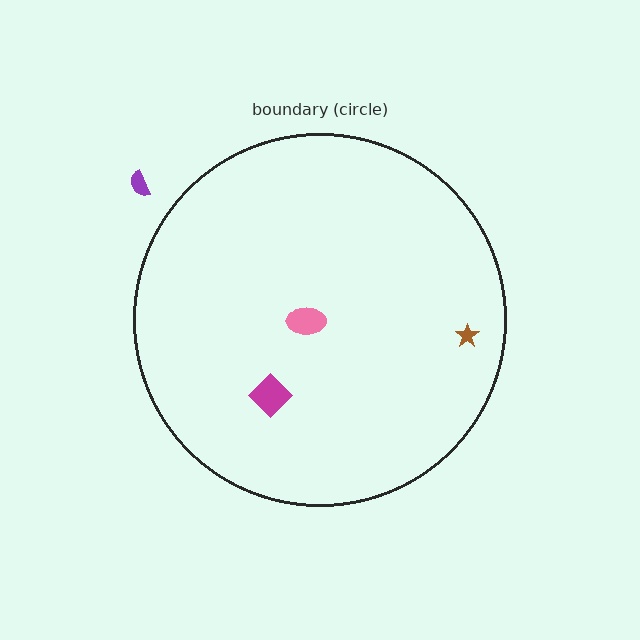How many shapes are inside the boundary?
3 inside, 1 outside.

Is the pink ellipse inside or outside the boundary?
Inside.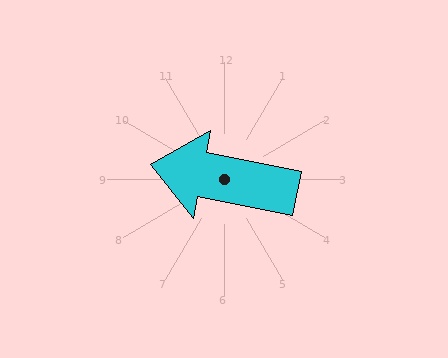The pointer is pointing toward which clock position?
Roughly 9 o'clock.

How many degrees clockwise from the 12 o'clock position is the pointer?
Approximately 281 degrees.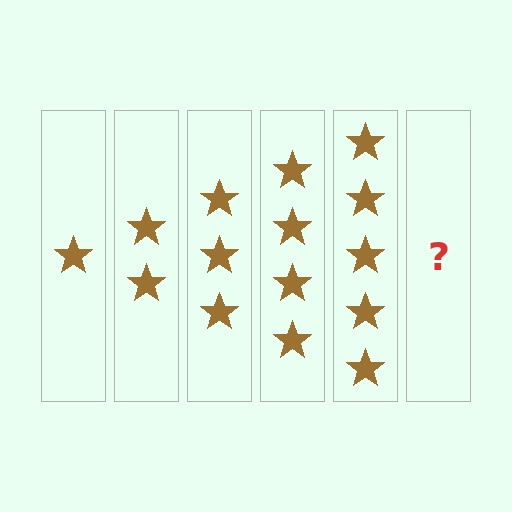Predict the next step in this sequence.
The next step is 6 stars.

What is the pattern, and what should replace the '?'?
The pattern is that each step adds one more star. The '?' should be 6 stars.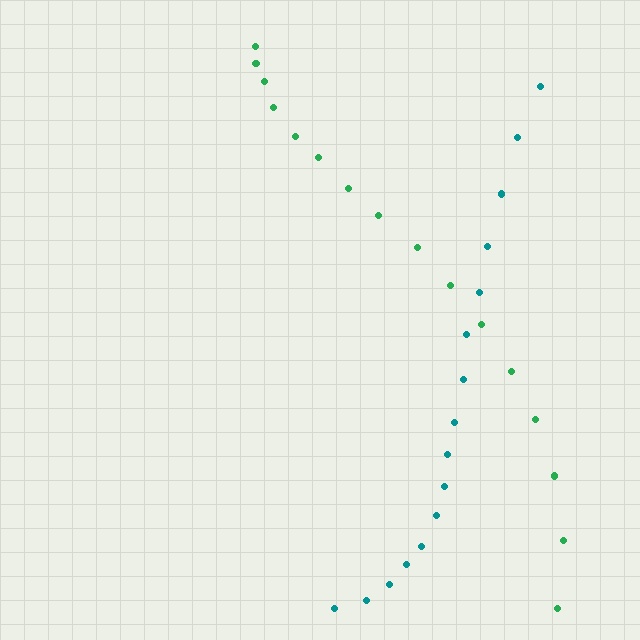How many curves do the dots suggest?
There are 2 distinct paths.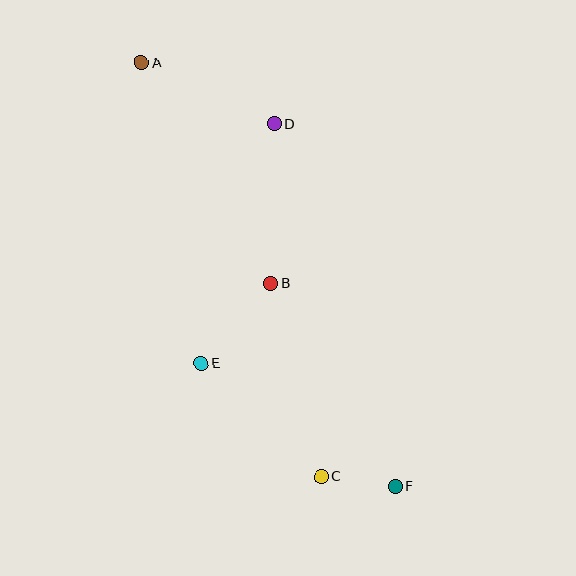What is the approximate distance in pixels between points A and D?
The distance between A and D is approximately 146 pixels.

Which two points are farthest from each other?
Points A and F are farthest from each other.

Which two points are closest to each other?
Points C and F are closest to each other.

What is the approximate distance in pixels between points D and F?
The distance between D and F is approximately 382 pixels.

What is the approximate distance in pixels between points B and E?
The distance between B and E is approximately 106 pixels.